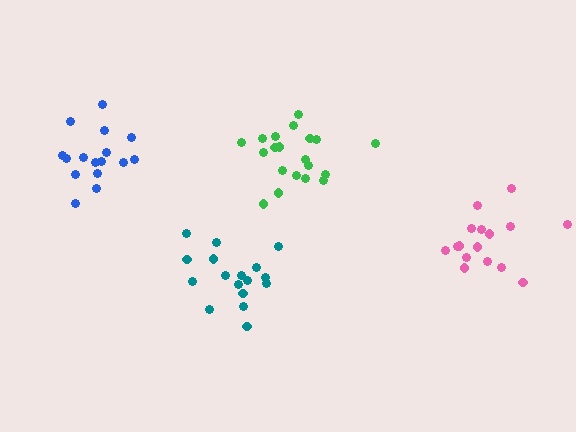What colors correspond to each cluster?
The clusters are colored: blue, pink, teal, green.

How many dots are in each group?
Group 1: 16 dots, Group 2: 16 dots, Group 3: 17 dots, Group 4: 20 dots (69 total).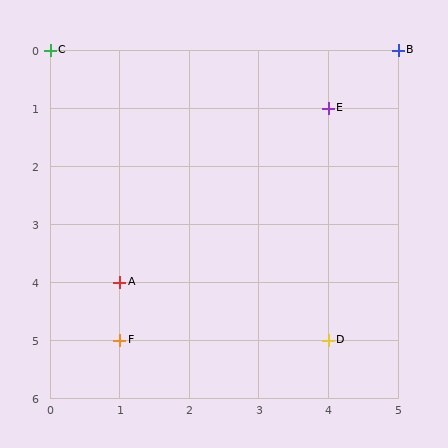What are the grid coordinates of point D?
Point D is at grid coordinates (4, 5).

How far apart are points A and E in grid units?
Points A and E are 3 columns and 3 rows apart (about 4.2 grid units diagonally).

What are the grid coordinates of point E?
Point E is at grid coordinates (4, 1).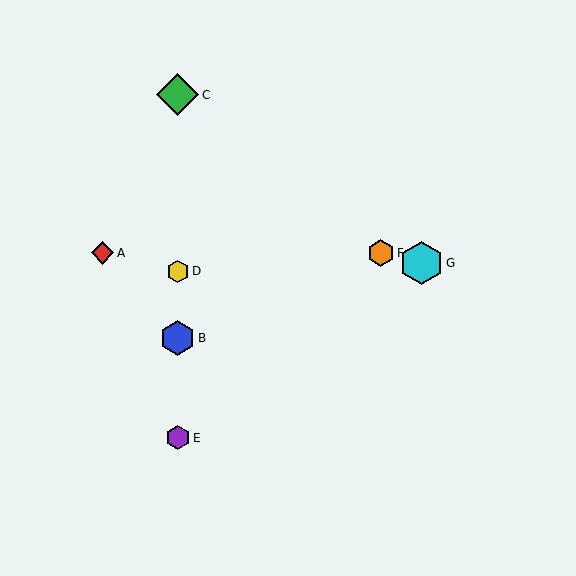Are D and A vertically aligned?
No, D is at x≈178 and A is at x≈103.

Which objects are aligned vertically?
Objects B, C, D, E are aligned vertically.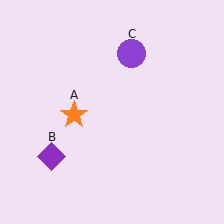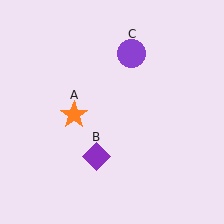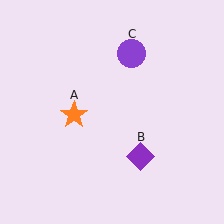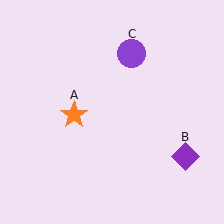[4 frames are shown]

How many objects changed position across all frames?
1 object changed position: purple diamond (object B).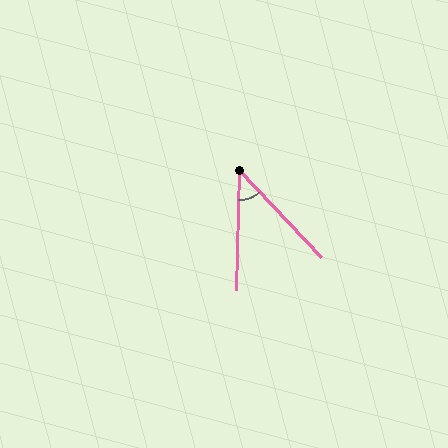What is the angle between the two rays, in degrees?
Approximately 44 degrees.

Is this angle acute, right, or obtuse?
It is acute.